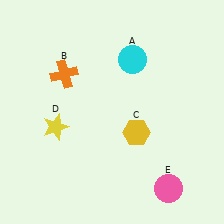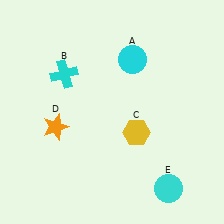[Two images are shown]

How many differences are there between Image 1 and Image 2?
There are 3 differences between the two images.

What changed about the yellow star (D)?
In Image 1, D is yellow. In Image 2, it changed to orange.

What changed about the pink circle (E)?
In Image 1, E is pink. In Image 2, it changed to cyan.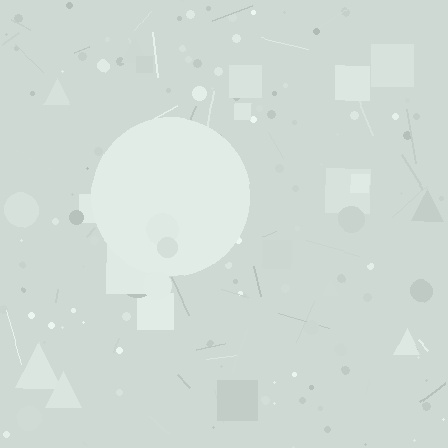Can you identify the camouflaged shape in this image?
The camouflaged shape is a circle.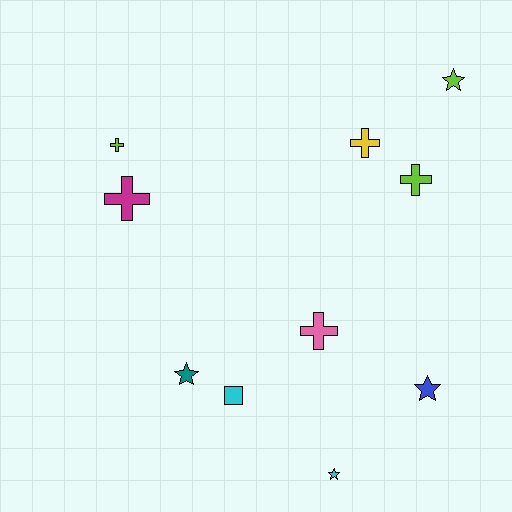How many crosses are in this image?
There are 5 crosses.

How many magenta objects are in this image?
There is 1 magenta object.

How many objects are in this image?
There are 10 objects.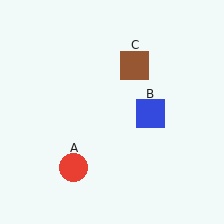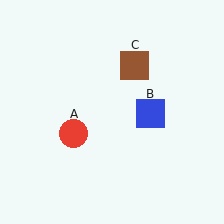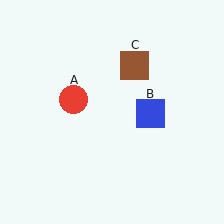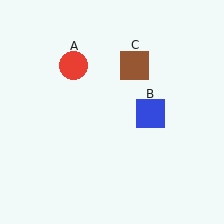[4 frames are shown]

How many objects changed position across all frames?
1 object changed position: red circle (object A).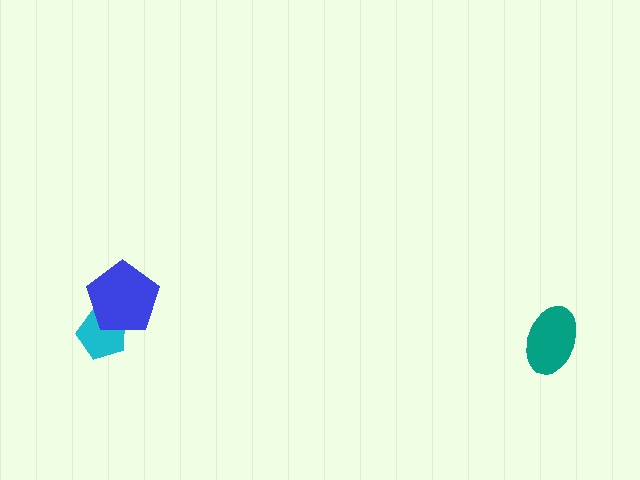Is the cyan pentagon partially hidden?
Yes, it is partially covered by another shape.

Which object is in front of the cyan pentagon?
The blue pentagon is in front of the cyan pentagon.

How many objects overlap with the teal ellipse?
0 objects overlap with the teal ellipse.